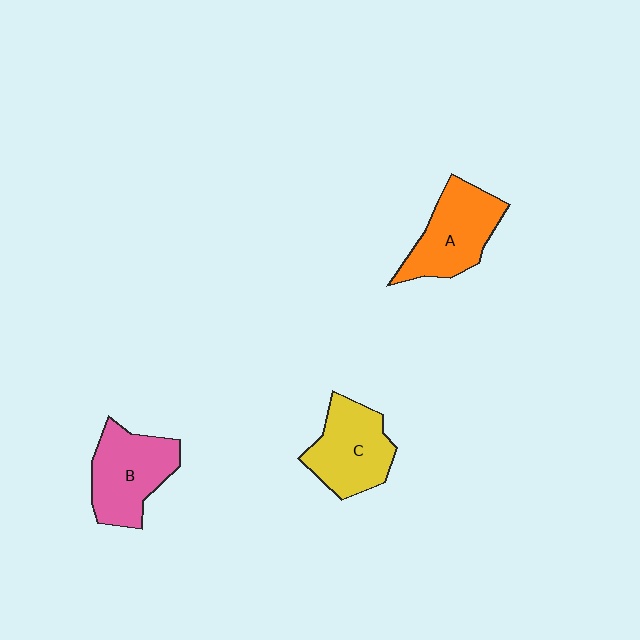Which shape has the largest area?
Shape B (pink).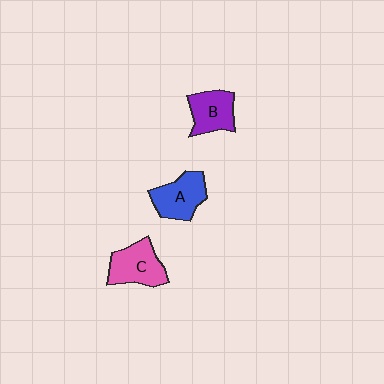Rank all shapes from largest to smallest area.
From largest to smallest: C (pink), A (blue), B (purple).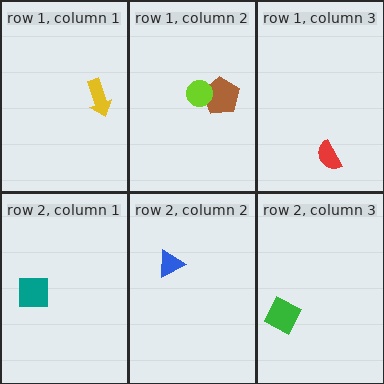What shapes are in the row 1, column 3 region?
The red semicircle.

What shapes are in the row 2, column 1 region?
The teal square.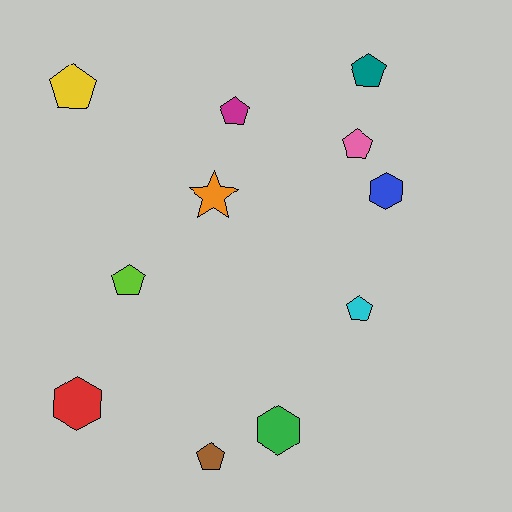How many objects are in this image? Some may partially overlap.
There are 11 objects.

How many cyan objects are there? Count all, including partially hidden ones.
There is 1 cyan object.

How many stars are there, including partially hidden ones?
There is 1 star.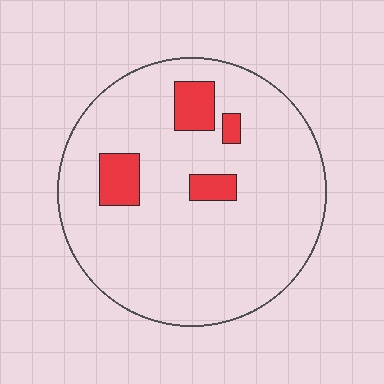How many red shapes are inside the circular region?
4.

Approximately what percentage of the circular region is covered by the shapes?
Approximately 10%.